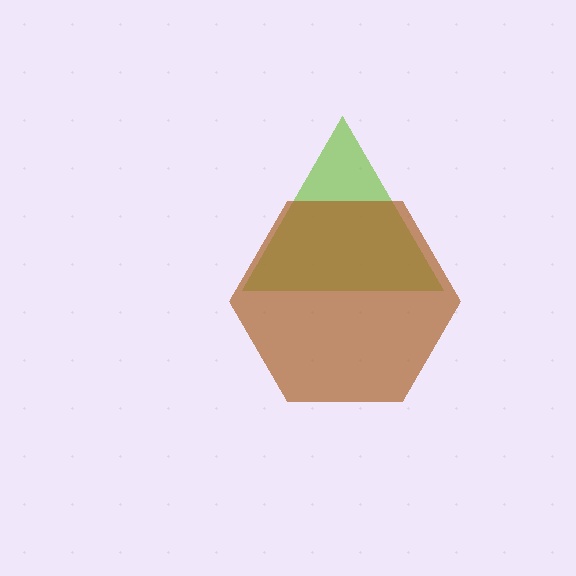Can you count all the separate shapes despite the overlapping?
Yes, there are 2 separate shapes.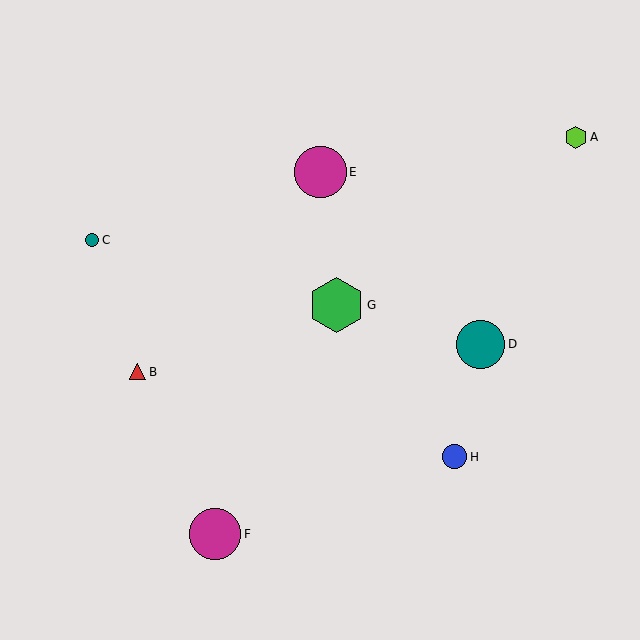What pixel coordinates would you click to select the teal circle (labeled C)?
Click at (92, 240) to select the teal circle C.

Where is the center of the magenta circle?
The center of the magenta circle is at (320, 172).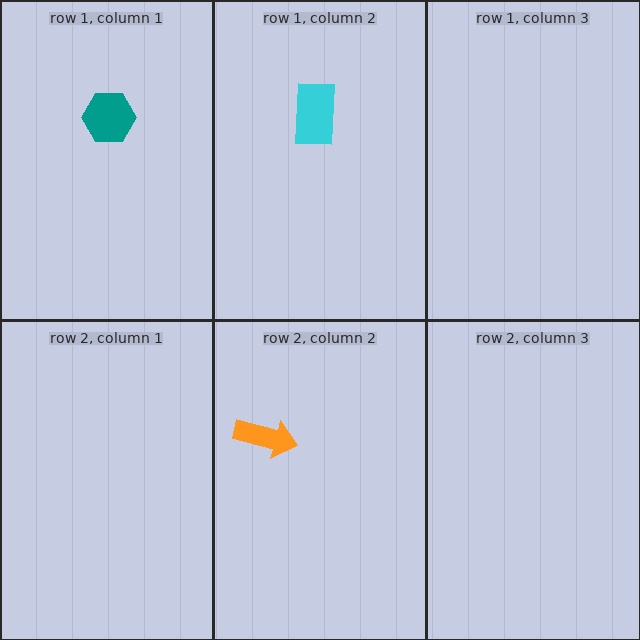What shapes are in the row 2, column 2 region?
The orange arrow.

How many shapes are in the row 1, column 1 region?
1.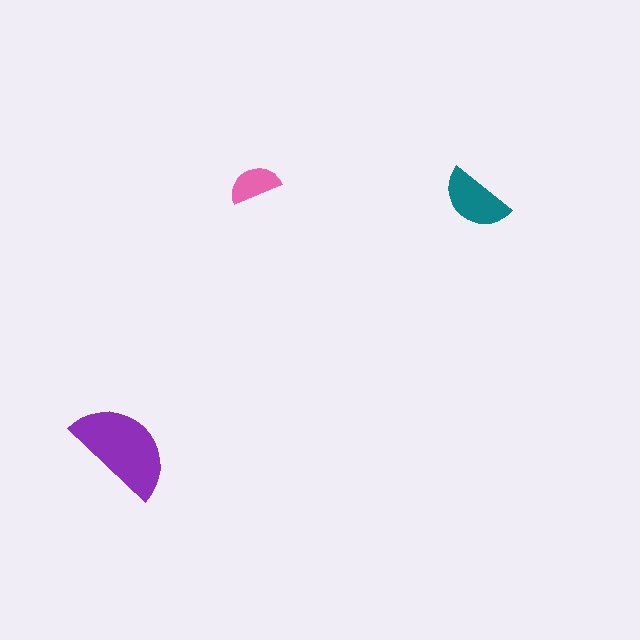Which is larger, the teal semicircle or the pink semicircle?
The teal one.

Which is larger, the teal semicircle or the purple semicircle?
The purple one.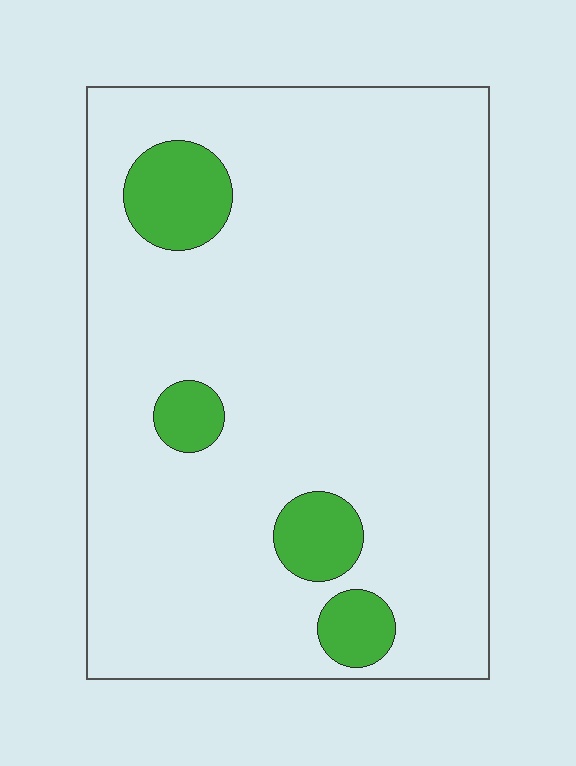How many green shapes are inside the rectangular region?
4.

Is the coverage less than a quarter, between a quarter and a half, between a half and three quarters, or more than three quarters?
Less than a quarter.